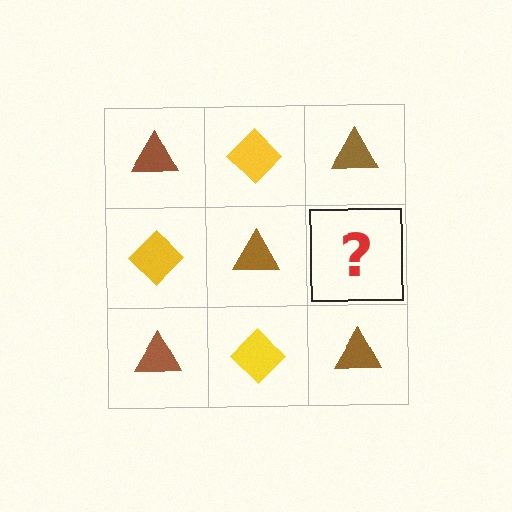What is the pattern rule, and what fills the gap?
The rule is that it alternates brown triangle and yellow diamond in a checkerboard pattern. The gap should be filled with a yellow diamond.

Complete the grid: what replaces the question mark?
The question mark should be replaced with a yellow diamond.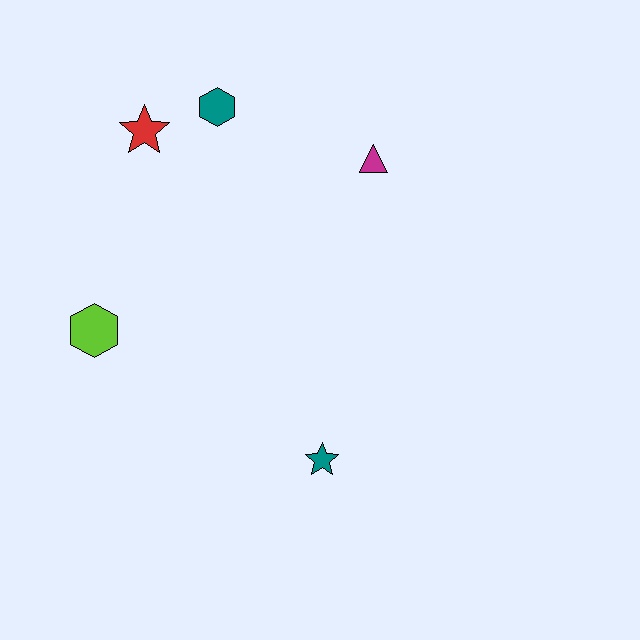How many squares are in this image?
There are no squares.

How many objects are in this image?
There are 5 objects.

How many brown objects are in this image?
There are no brown objects.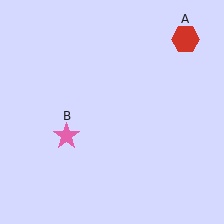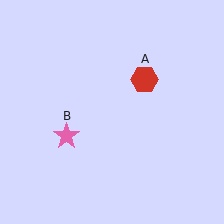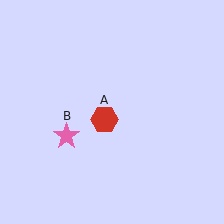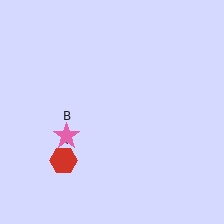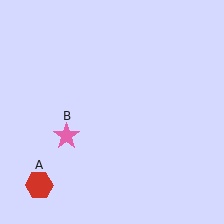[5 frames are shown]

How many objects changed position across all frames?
1 object changed position: red hexagon (object A).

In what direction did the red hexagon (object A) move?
The red hexagon (object A) moved down and to the left.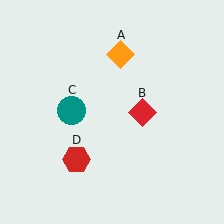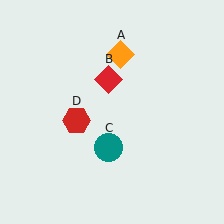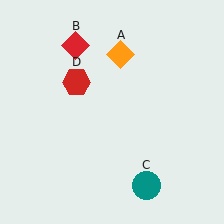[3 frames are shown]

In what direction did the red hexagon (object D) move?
The red hexagon (object D) moved up.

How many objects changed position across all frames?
3 objects changed position: red diamond (object B), teal circle (object C), red hexagon (object D).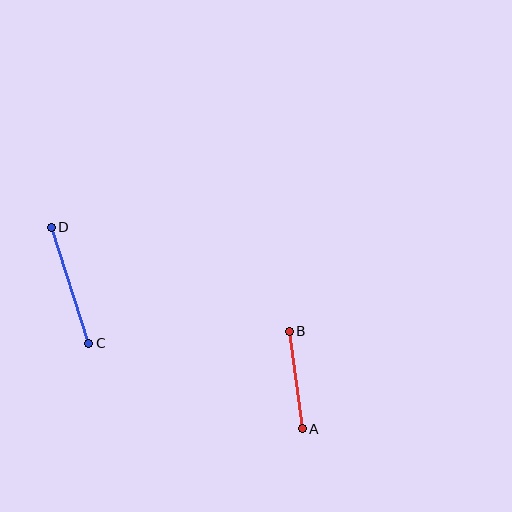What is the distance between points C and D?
The distance is approximately 122 pixels.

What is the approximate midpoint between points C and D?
The midpoint is at approximately (70, 285) pixels.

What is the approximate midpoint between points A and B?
The midpoint is at approximately (296, 380) pixels.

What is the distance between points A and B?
The distance is approximately 98 pixels.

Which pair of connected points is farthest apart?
Points C and D are farthest apart.